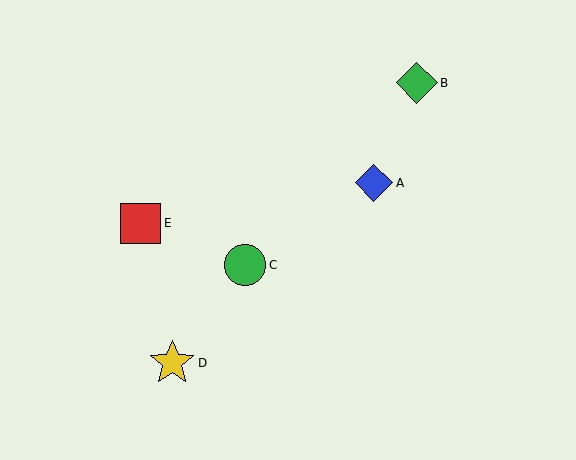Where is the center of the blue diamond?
The center of the blue diamond is at (374, 183).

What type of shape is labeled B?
Shape B is a green diamond.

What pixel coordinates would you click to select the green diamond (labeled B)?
Click at (417, 83) to select the green diamond B.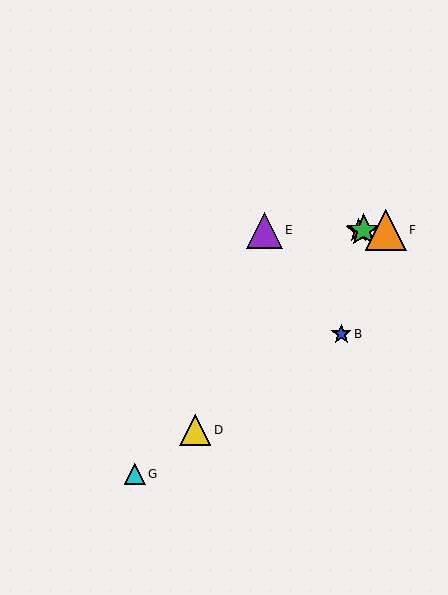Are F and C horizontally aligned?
Yes, both are at y≈230.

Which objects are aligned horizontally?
Objects A, C, E, F are aligned horizontally.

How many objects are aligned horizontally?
4 objects (A, C, E, F) are aligned horizontally.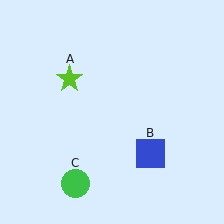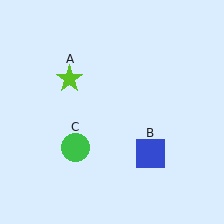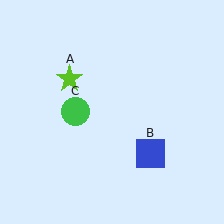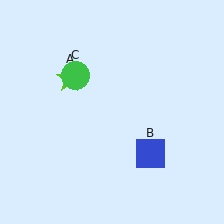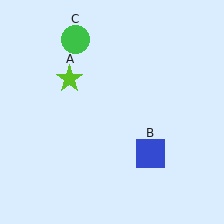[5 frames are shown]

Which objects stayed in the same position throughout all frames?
Lime star (object A) and blue square (object B) remained stationary.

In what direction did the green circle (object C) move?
The green circle (object C) moved up.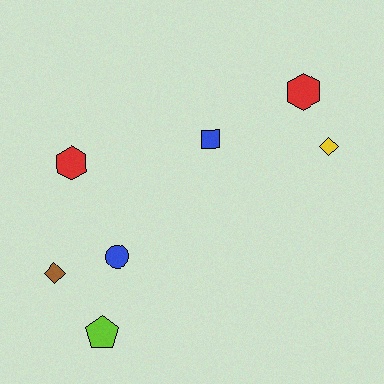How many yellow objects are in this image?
There is 1 yellow object.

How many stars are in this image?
There are no stars.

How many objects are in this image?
There are 7 objects.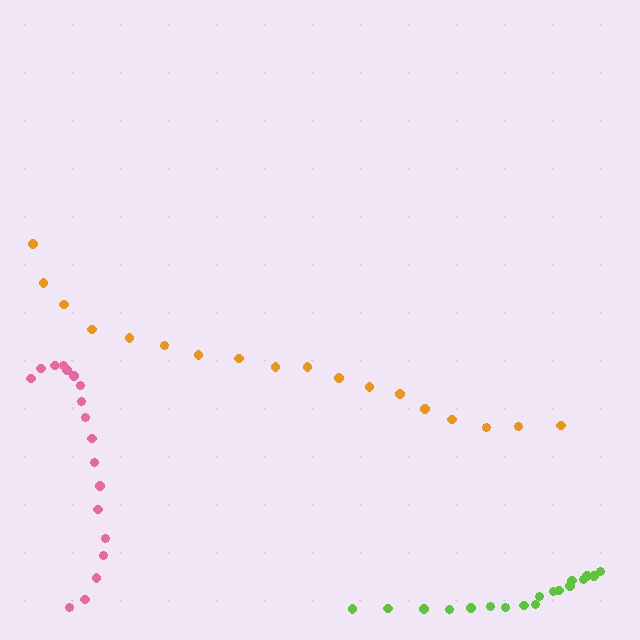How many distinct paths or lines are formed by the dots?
There are 3 distinct paths.